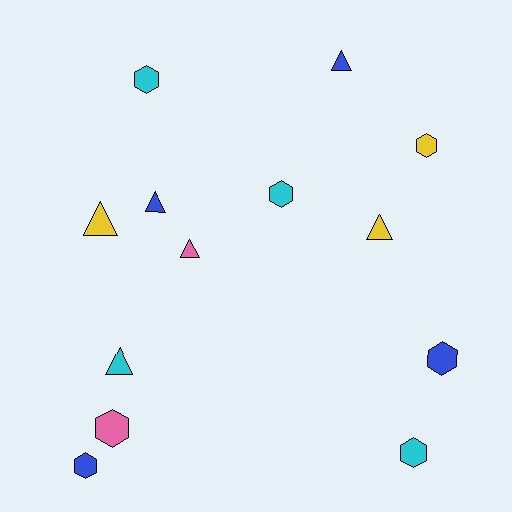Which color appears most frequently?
Cyan, with 4 objects.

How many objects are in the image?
There are 13 objects.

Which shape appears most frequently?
Hexagon, with 7 objects.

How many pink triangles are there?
There is 1 pink triangle.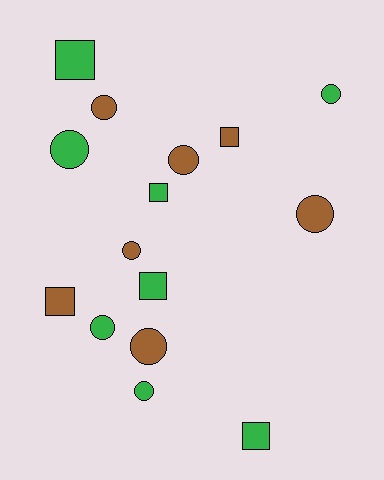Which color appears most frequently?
Green, with 8 objects.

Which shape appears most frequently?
Circle, with 9 objects.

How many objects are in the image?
There are 15 objects.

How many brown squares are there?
There are 2 brown squares.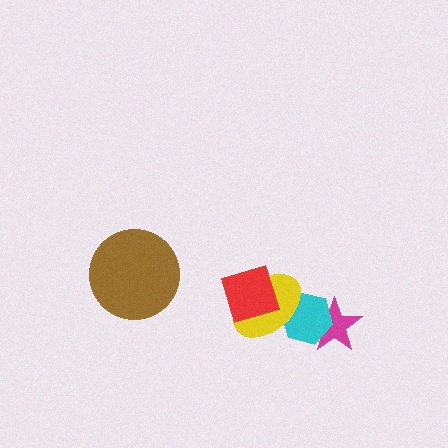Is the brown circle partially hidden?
No, no other shape covers it.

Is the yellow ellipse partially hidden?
Yes, it is partially covered by another shape.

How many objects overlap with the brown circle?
0 objects overlap with the brown circle.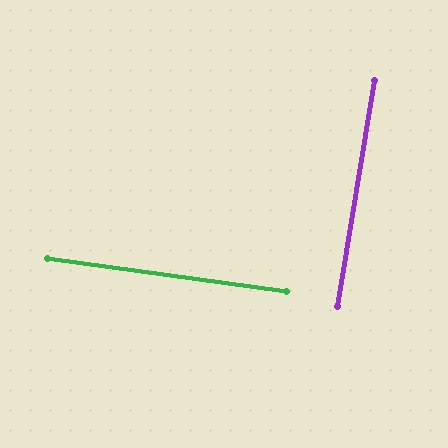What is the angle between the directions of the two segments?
Approximately 89 degrees.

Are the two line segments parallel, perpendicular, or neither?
Perpendicular — they meet at approximately 89°.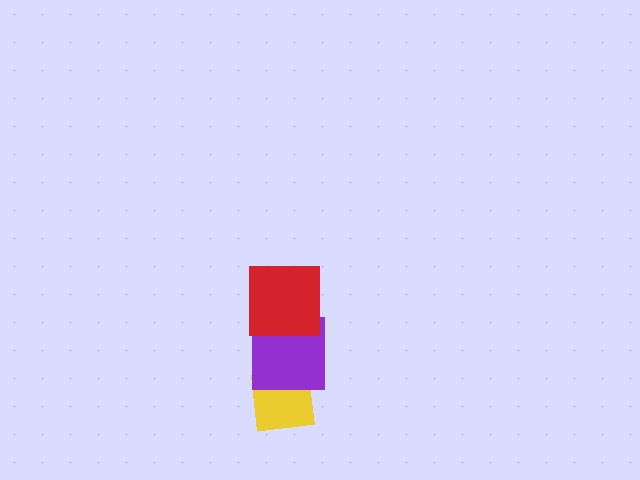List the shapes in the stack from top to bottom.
From top to bottom: the red square, the purple square, the yellow square.